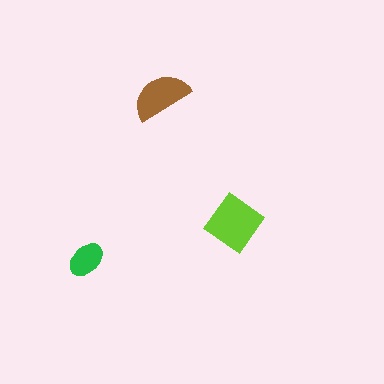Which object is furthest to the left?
The green ellipse is leftmost.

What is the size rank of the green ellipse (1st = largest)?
3rd.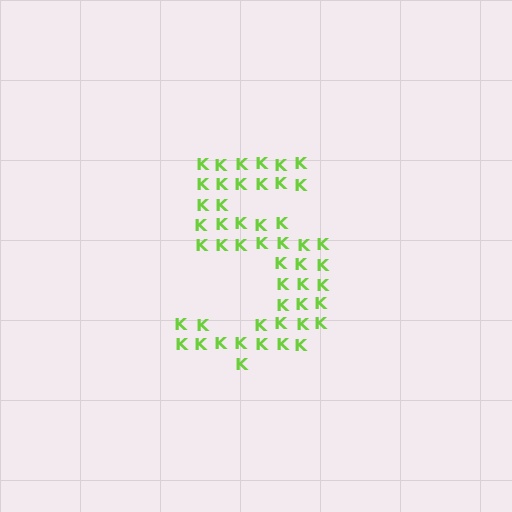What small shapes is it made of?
It is made of small letter K's.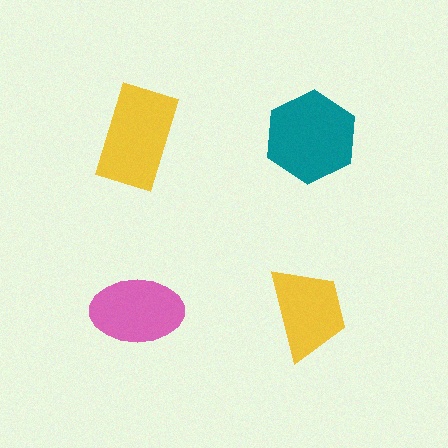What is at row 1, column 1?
A yellow rectangle.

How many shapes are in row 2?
2 shapes.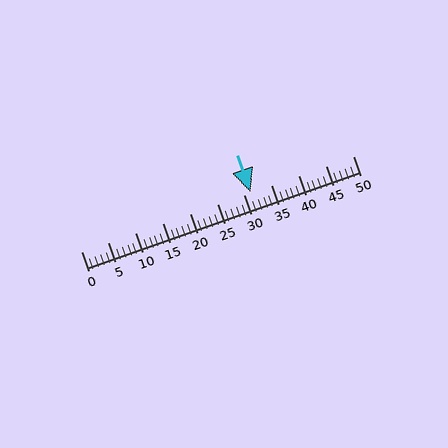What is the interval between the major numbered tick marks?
The major tick marks are spaced 5 units apart.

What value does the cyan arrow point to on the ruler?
The cyan arrow points to approximately 31.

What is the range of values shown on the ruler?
The ruler shows values from 0 to 50.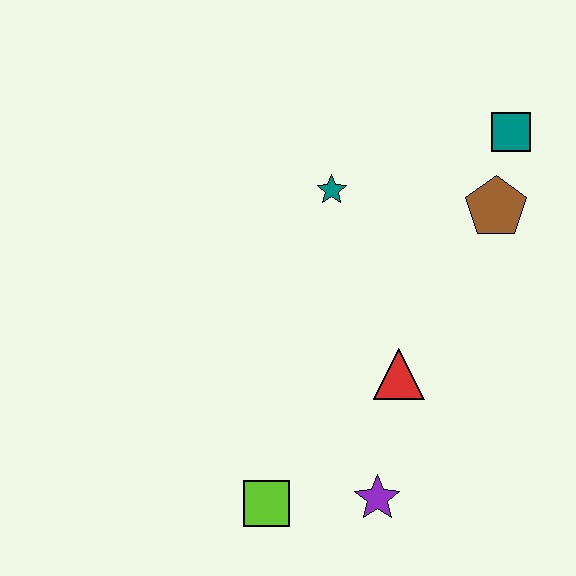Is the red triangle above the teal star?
No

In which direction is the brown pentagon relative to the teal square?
The brown pentagon is below the teal square.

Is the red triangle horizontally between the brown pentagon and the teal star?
Yes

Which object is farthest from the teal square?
The lime square is farthest from the teal square.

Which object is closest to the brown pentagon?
The teal square is closest to the brown pentagon.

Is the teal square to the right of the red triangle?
Yes